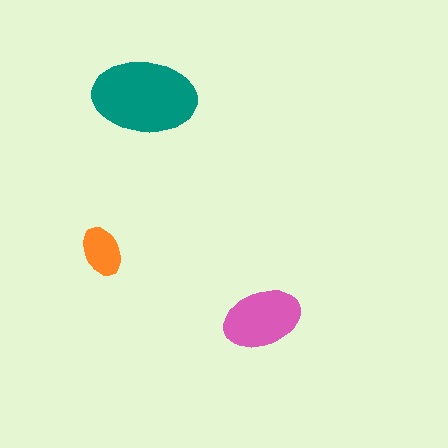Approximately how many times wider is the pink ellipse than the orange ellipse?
About 1.5 times wider.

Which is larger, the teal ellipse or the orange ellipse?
The teal one.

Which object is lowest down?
The pink ellipse is bottommost.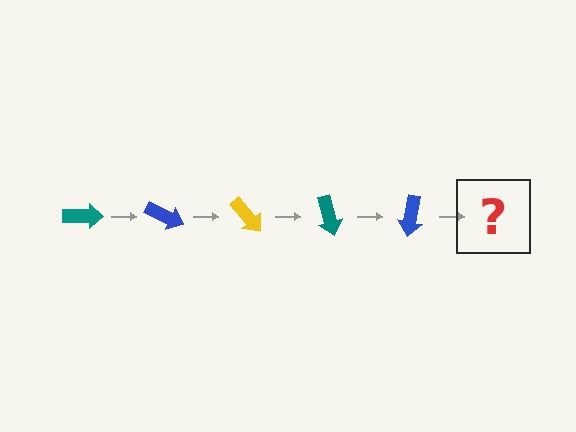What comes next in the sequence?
The next element should be a yellow arrow, rotated 125 degrees from the start.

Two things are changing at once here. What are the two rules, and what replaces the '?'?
The two rules are that it rotates 25 degrees each step and the color cycles through teal, blue, and yellow. The '?' should be a yellow arrow, rotated 125 degrees from the start.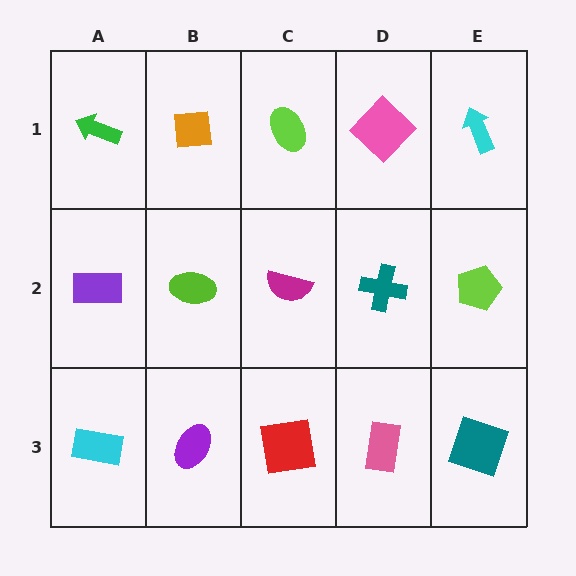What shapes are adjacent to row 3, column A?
A purple rectangle (row 2, column A), a purple ellipse (row 3, column B).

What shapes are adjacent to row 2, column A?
A green arrow (row 1, column A), a cyan rectangle (row 3, column A), a lime ellipse (row 2, column B).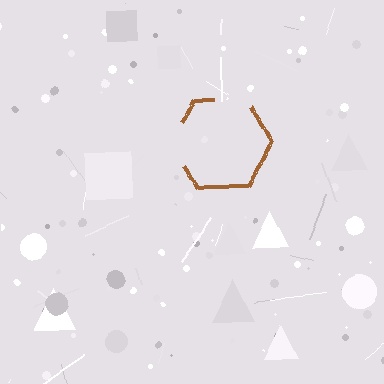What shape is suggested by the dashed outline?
The dashed outline suggests a hexagon.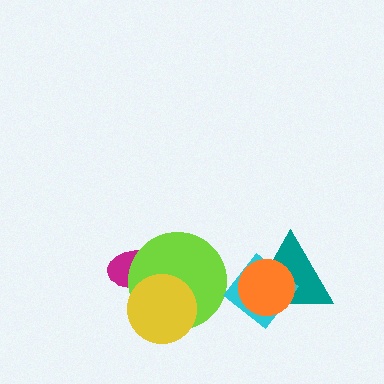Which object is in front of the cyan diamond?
The orange circle is in front of the cyan diamond.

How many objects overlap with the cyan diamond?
2 objects overlap with the cyan diamond.